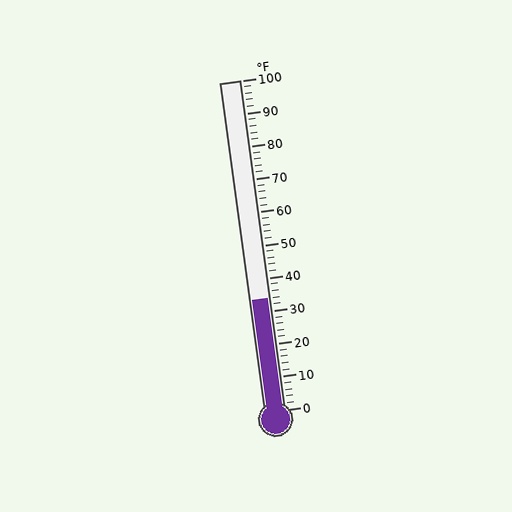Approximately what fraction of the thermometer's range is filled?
The thermometer is filled to approximately 35% of its range.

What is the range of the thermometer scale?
The thermometer scale ranges from 0°F to 100°F.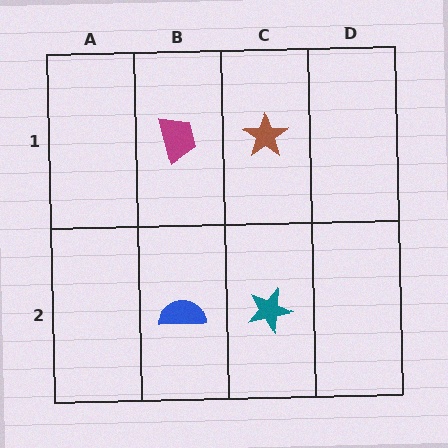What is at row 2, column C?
A teal star.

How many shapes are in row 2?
2 shapes.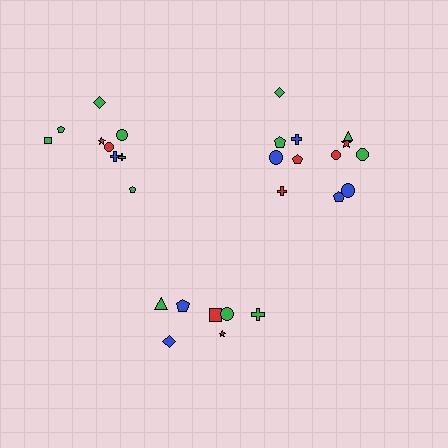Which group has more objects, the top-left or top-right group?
The top-right group.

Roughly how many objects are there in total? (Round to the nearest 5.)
Roughly 30 objects in total.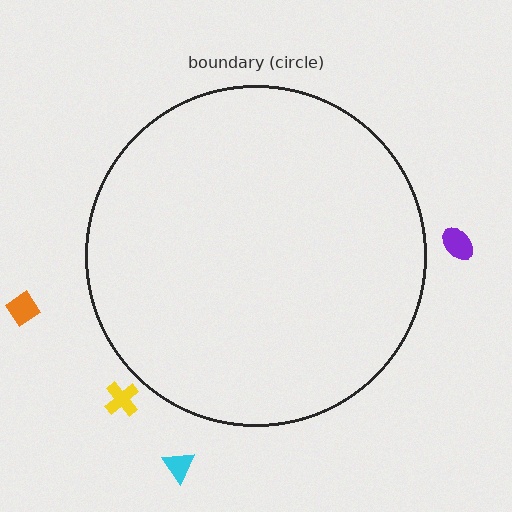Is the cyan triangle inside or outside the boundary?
Outside.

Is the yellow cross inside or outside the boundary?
Outside.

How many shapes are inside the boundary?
0 inside, 4 outside.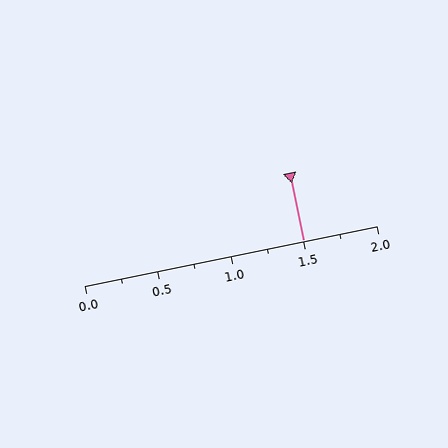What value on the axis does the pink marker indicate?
The marker indicates approximately 1.5.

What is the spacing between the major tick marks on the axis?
The major ticks are spaced 0.5 apart.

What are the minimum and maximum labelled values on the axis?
The axis runs from 0.0 to 2.0.